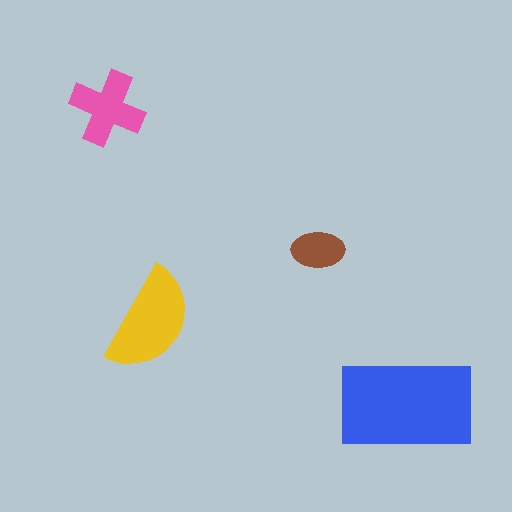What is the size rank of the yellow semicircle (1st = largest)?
2nd.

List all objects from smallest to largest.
The brown ellipse, the pink cross, the yellow semicircle, the blue rectangle.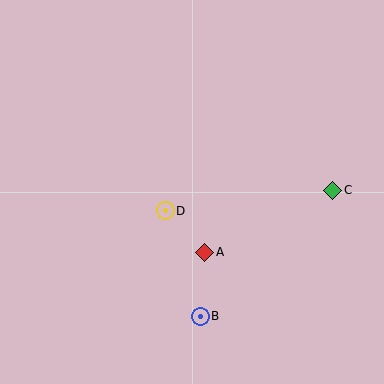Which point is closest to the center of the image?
Point D at (165, 211) is closest to the center.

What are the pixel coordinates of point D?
Point D is at (165, 211).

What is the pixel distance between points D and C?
The distance between D and C is 169 pixels.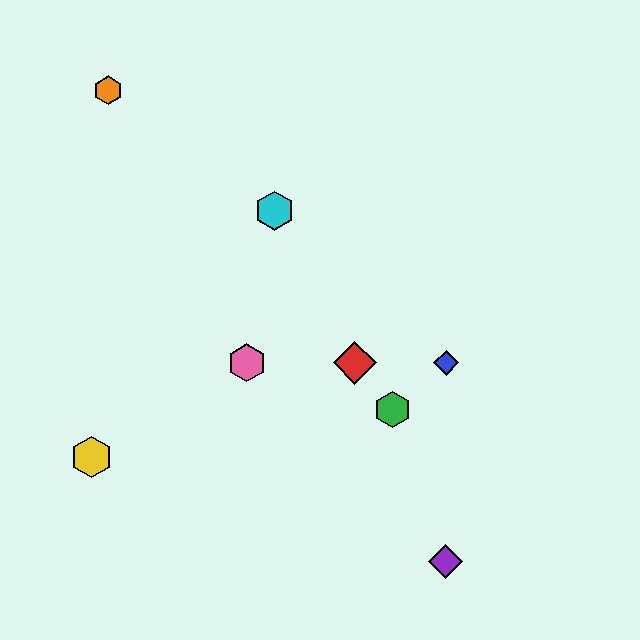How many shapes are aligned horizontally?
3 shapes (the red diamond, the blue diamond, the pink hexagon) are aligned horizontally.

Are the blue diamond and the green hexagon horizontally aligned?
No, the blue diamond is at y≈363 and the green hexagon is at y≈409.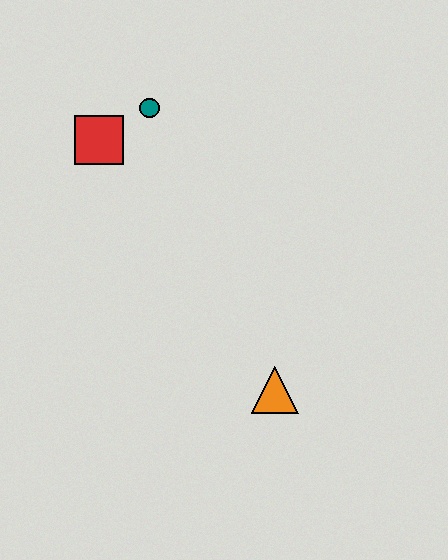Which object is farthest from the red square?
The orange triangle is farthest from the red square.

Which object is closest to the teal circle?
The red square is closest to the teal circle.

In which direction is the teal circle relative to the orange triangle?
The teal circle is above the orange triangle.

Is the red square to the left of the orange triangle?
Yes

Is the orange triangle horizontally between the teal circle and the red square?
No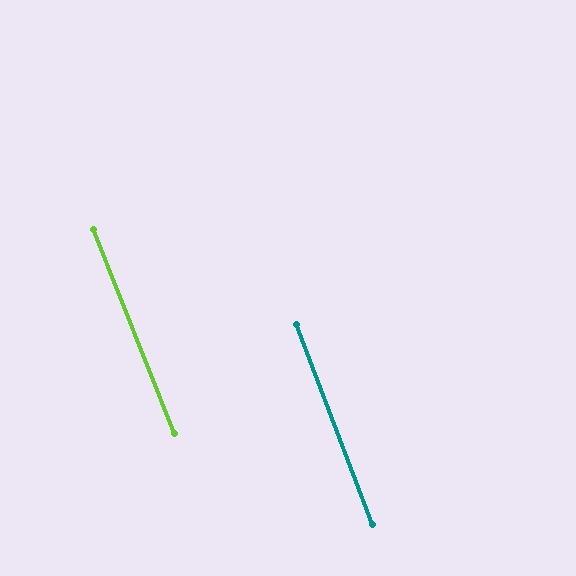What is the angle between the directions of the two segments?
Approximately 1 degree.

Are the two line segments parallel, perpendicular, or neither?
Parallel — their directions differ by only 0.9°.